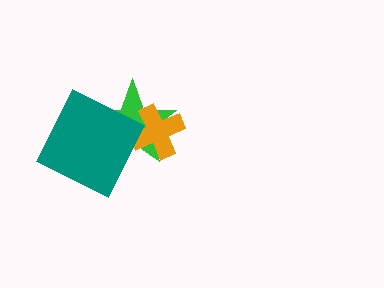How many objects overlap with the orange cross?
1 object overlaps with the orange cross.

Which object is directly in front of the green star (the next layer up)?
The orange cross is directly in front of the green star.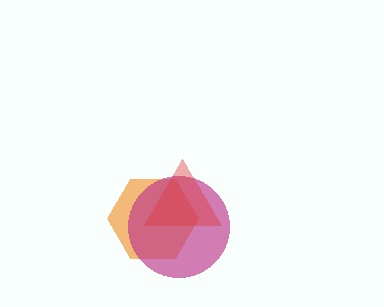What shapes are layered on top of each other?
The layered shapes are: an orange hexagon, a magenta circle, a red triangle.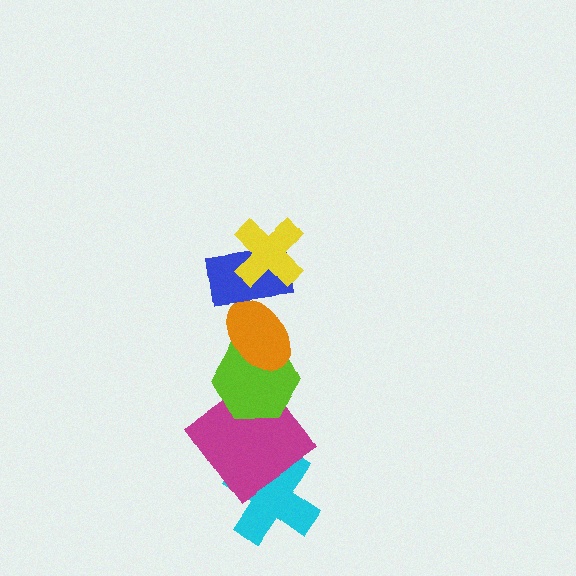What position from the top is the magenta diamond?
The magenta diamond is 5th from the top.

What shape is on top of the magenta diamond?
The lime hexagon is on top of the magenta diamond.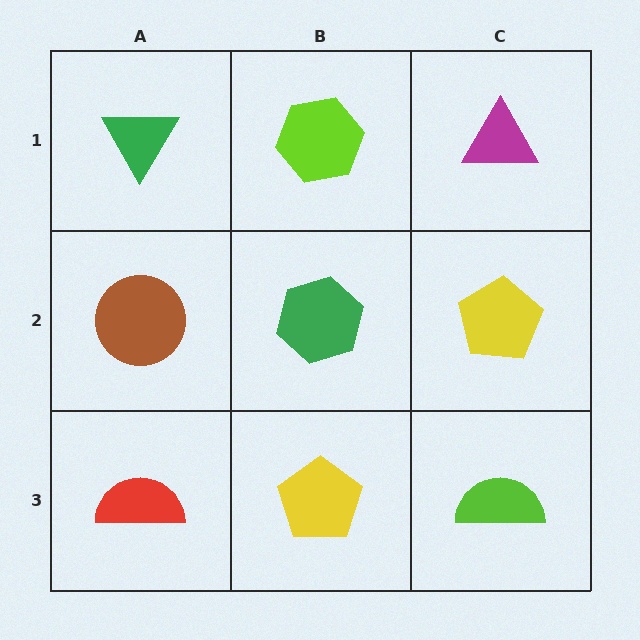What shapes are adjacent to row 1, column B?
A green hexagon (row 2, column B), a green triangle (row 1, column A), a magenta triangle (row 1, column C).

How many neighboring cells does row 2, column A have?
3.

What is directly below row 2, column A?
A red semicircle.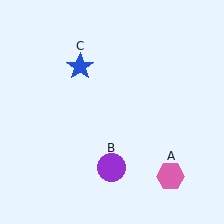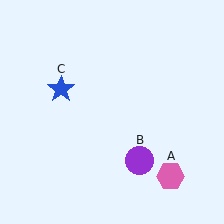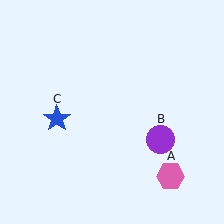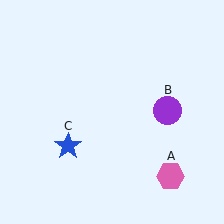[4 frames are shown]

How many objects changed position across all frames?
2 objects changed position: purple circle (object B), blue star (object C).